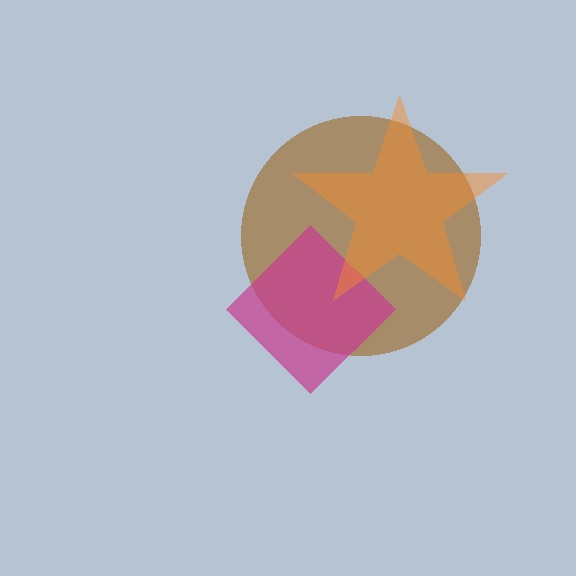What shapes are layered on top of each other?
The layered shapes are: a brown circle, a magenta diamond, an orange star.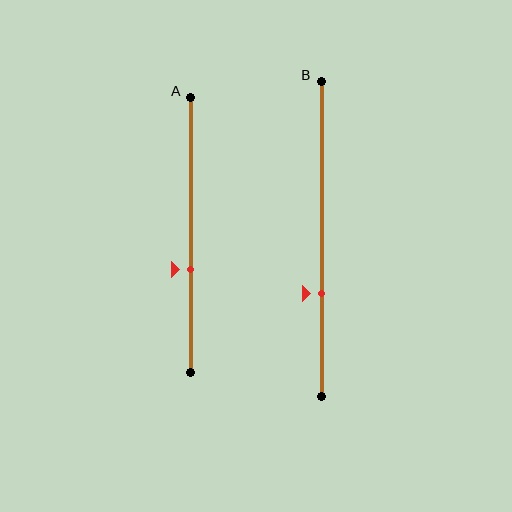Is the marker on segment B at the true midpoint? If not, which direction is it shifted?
No, the marker on segment B is shifted downward by about 17% of the segment length.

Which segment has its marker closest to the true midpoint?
Segment A has its marker closest to the true midpoint.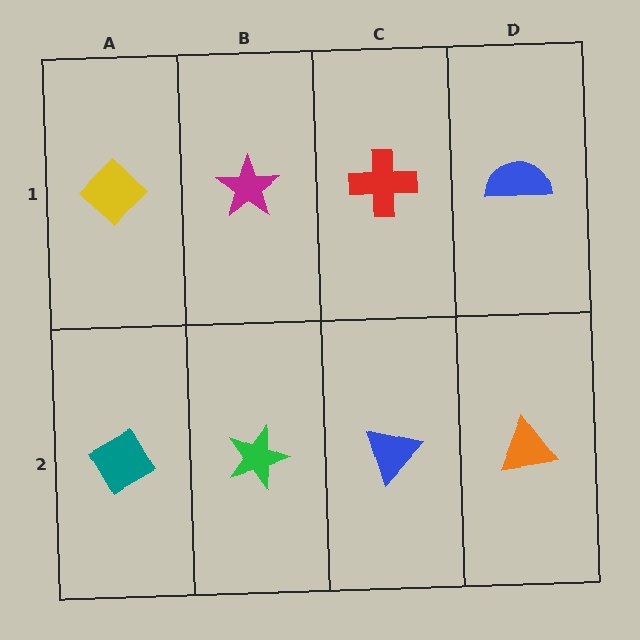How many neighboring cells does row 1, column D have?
2.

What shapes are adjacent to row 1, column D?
An orange triangle (row 2, column D), a red cross (row 1, column C).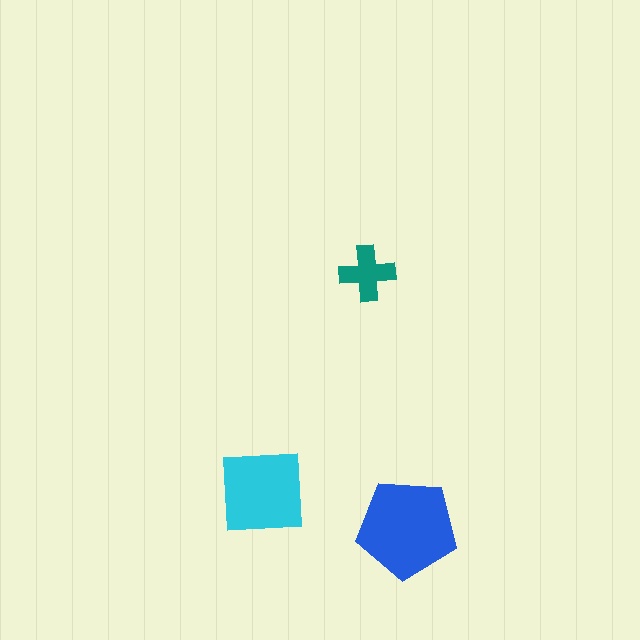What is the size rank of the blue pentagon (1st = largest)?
1st.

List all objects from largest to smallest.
The blue pentagon, the cyan square, the teal cross.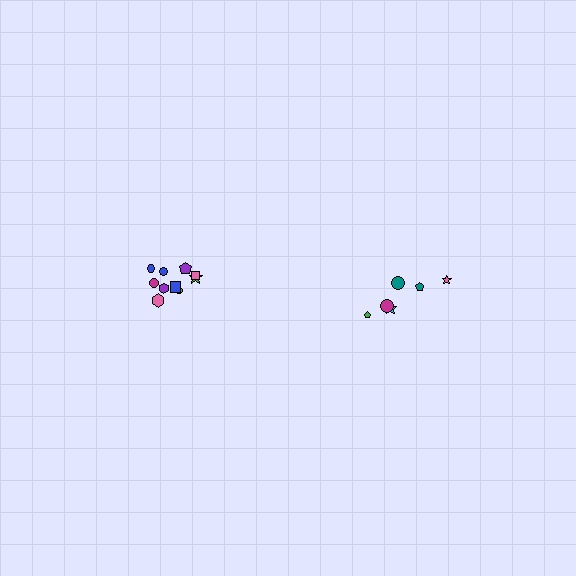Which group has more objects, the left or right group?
The left group.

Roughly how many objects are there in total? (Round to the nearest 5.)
Roughly 15 objects in total.